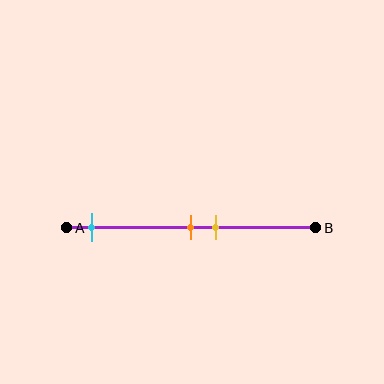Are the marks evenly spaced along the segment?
No, the marks are not evenly spaced.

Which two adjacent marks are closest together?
The orange and yellow marks are the closest adjacent pair.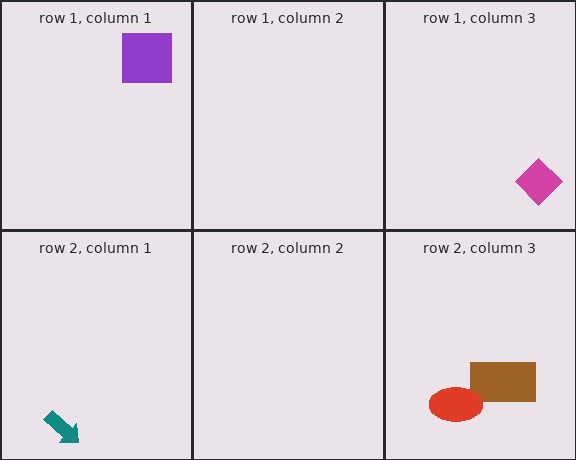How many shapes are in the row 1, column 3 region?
1.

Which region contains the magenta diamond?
The row 1, column 3 region.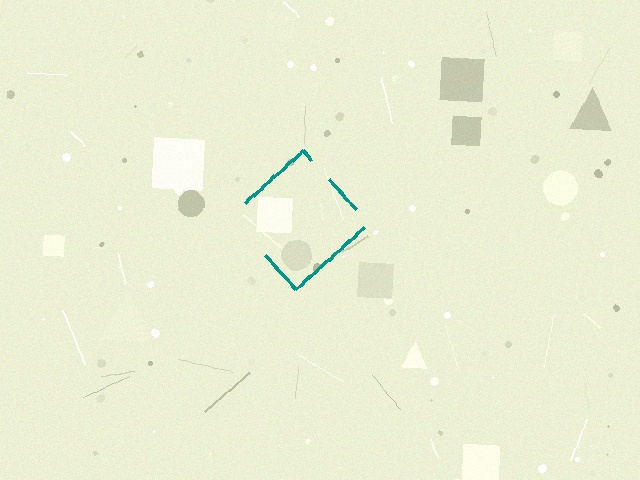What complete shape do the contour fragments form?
The contour fragments form a diamond.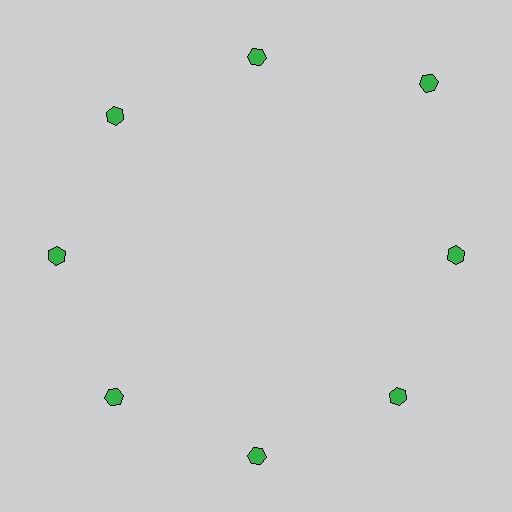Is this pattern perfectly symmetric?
No. The 8 green hexagons are arranged in a ring, but one element near the 2 o'clock position is pushed outward from the center, breaking the 8-fold rotational symmetry.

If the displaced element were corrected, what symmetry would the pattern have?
It would have 8-fold rotational symmetry — the pattern would map onto itself every 45 degrees.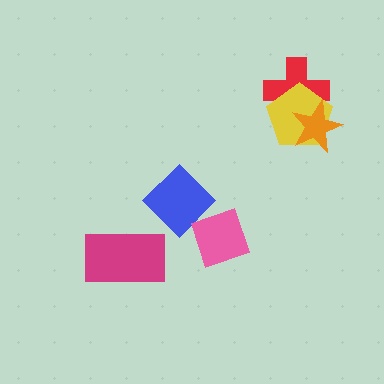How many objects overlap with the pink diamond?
0 objects overlap with the pink diamond.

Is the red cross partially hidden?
Yes, it is partially covered by another shape.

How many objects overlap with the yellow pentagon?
2 objects overlap with the yellow pentagon.